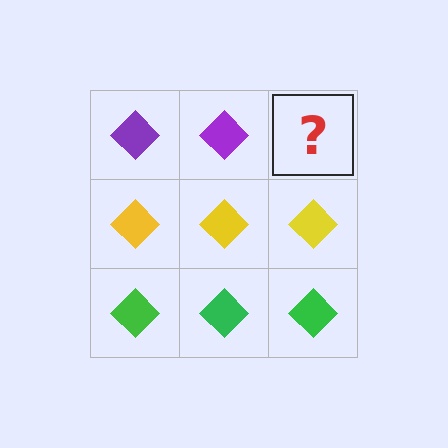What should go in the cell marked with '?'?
The missing cell should contain a purple diamond.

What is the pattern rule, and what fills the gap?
The rule is that each row has a consistent color. The gap should be filled with a purple diamond.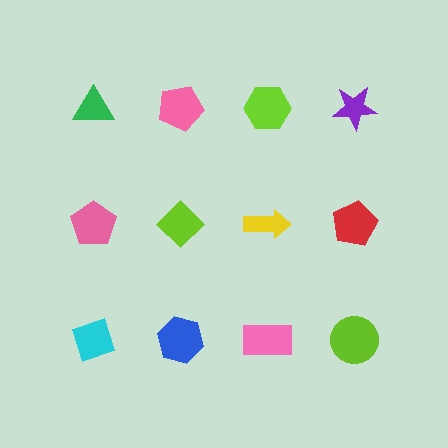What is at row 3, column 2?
A blue hexagon.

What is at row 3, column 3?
A pink rectangle.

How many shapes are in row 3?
4 shapes.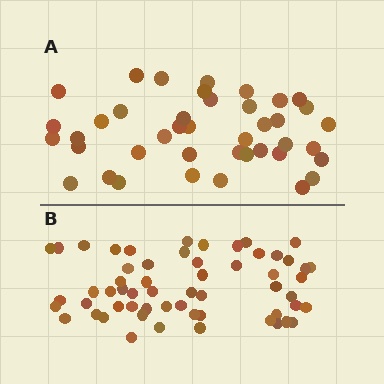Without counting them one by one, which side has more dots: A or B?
Region B (the bottom region) has more dots.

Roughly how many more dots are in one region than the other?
Region B has approximately 15 more dots than region A.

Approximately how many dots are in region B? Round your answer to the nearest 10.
About 60 dots. (The exact count is 58, which rounds to 60.)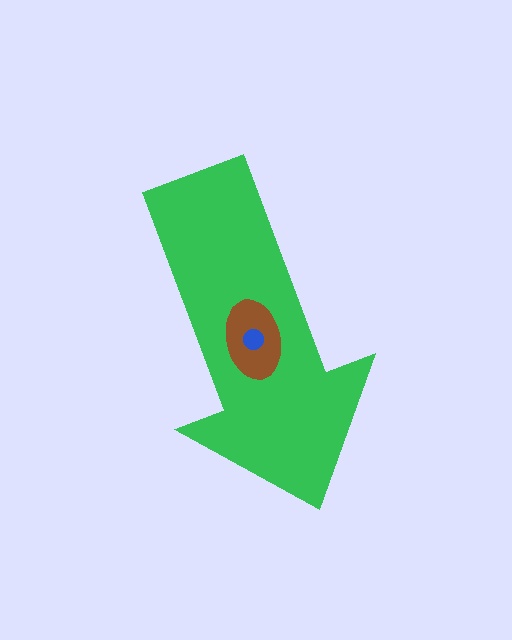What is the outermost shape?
The green arrow.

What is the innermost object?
The blue circle.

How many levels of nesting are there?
3.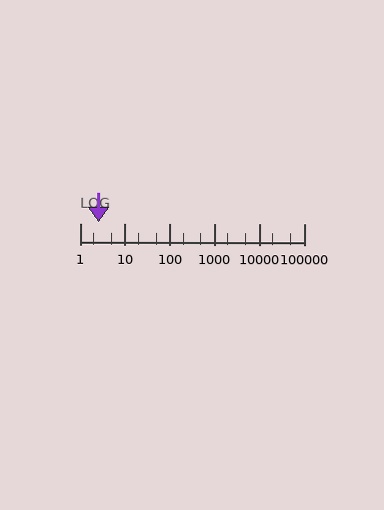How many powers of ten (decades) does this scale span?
The scale spans 5 decades, from 1 to 100000.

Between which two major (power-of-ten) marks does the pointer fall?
The pointer is between 1 and 10.